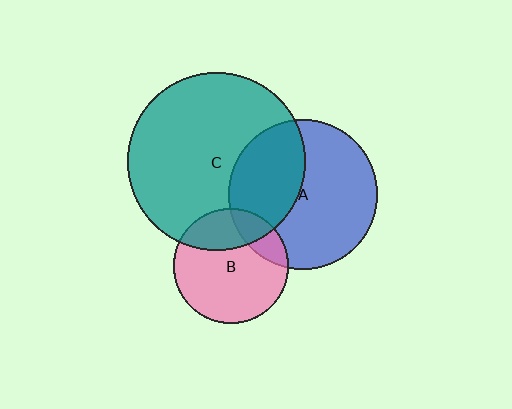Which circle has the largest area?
Circle C (teal).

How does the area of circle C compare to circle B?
Approximately 2.4 times.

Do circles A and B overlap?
Yes.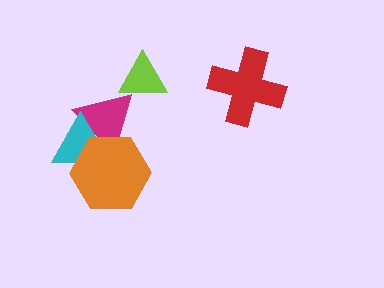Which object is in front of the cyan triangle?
The orange hexagon is in front of the cyan triangle.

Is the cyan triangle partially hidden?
Yes, it is partially covered by another shape.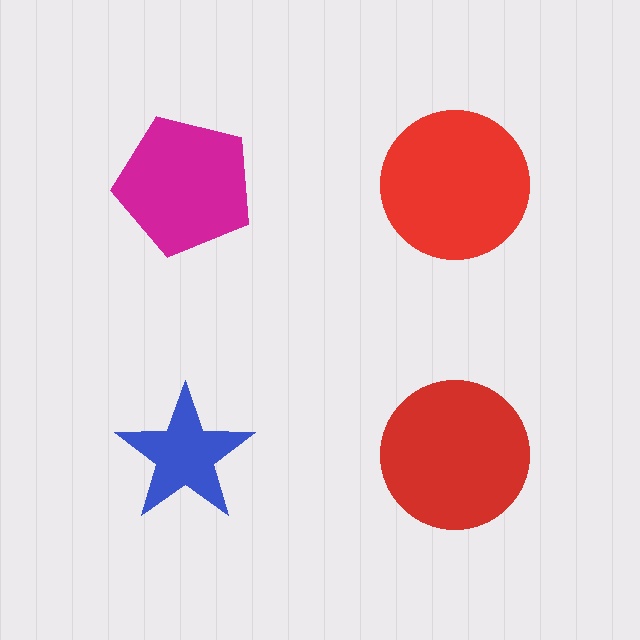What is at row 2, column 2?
A red circle.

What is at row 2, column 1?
A blue star.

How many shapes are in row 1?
2 shapes.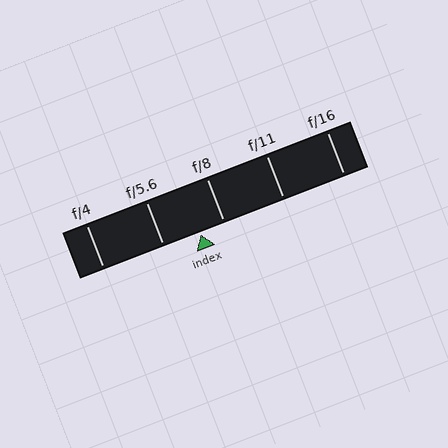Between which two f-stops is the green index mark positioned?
The index mark is between f/5.6 and f/8.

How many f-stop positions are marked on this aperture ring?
There are 5 f-stop positions marked.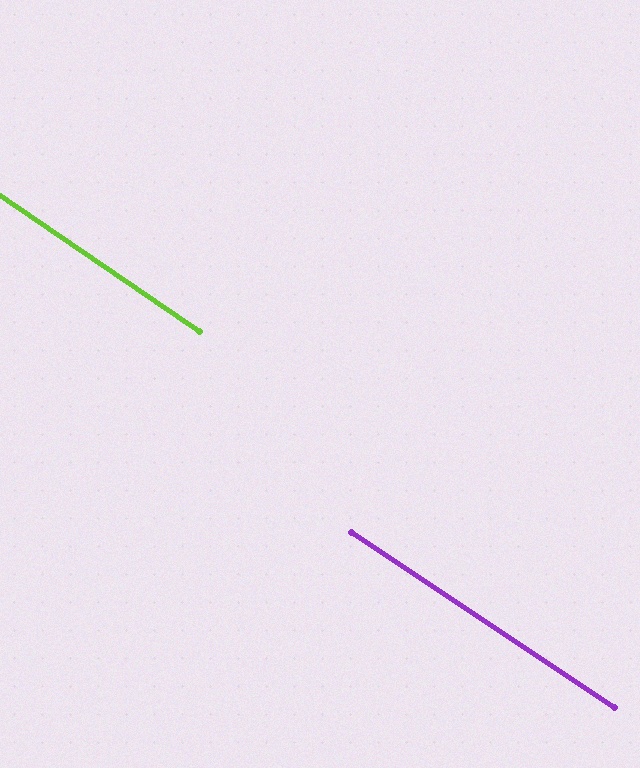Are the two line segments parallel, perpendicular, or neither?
Parallel — their directions differ by only 0.6°.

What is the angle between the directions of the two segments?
Approximately 1 degree.